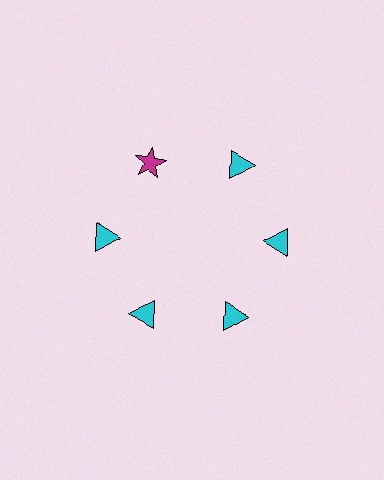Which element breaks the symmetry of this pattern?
The magenta star at roughly the 11 o'clock position breaks the symmetry. All other shapes are cyan triangles.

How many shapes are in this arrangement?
There are 6 shapes arranged in a ring pattern.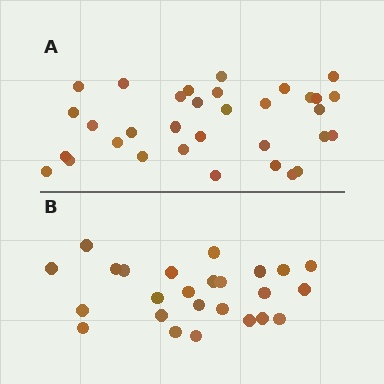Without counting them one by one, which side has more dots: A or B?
Region A (the top region) has more dots.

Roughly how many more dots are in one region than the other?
Region A has roughly 8 or so more dots than region B.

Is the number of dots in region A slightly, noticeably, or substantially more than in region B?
Region A has noticeably more, but not dramatically so. The ratio is roughly 1.3 to 1.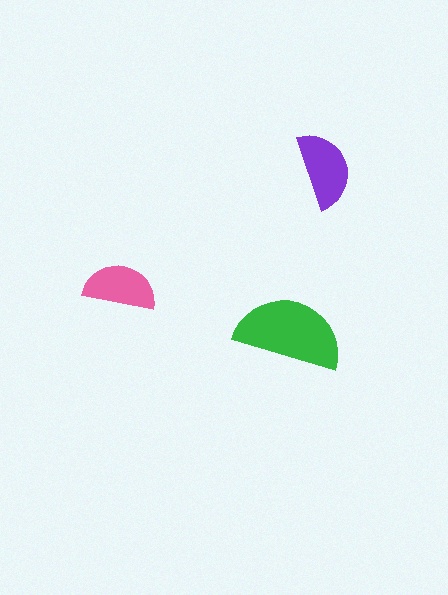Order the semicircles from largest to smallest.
the green one, the purple one, the pink one.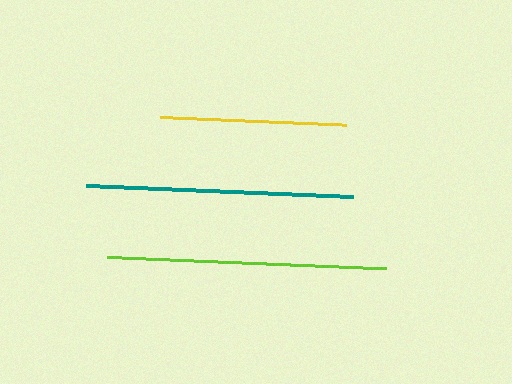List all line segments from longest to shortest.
From longest to shortest: lime, teal, yellow.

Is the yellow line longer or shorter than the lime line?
The lime line is longer than the yellow line.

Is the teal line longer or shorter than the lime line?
The lime line is longer than the teal line.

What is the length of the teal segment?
The teal segment is approximately 267 pixels long.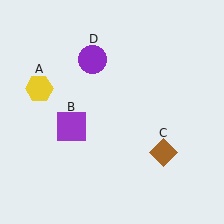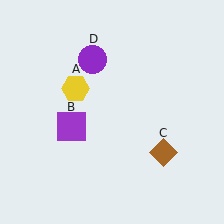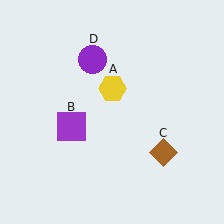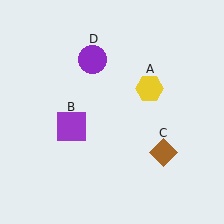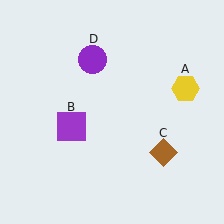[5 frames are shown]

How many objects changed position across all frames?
1 object changed position: yellow hexagon (object A).